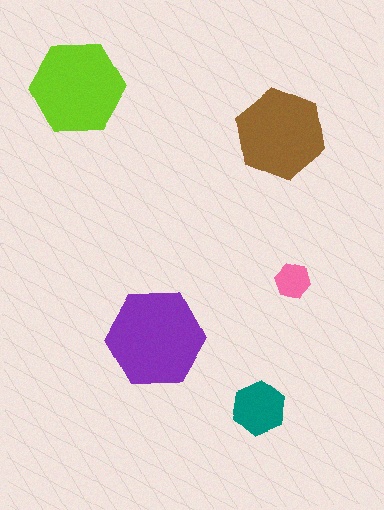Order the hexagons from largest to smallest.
the purple one, the lime one, the brown one, the teal one, the pink one.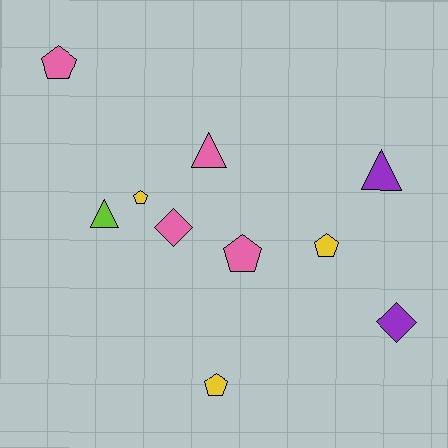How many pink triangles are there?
There is 1 pink triangle.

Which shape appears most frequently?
Pentagon, with 5 objects.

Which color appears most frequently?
Pink, with 4 objects.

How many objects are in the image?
There are 10 objects.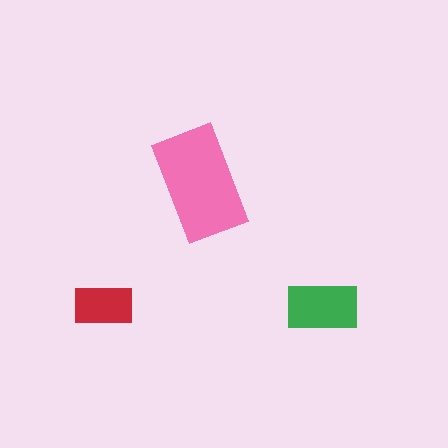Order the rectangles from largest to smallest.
the pink one, the green one, the red one.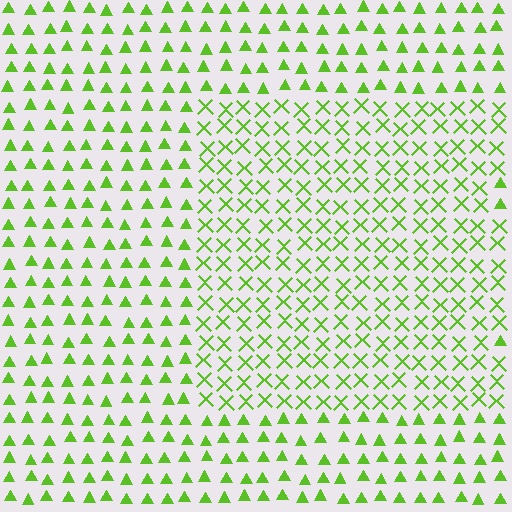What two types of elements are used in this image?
The image uses X marks inside the rectangle region and triangles outside it.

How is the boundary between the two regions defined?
The boundary is defined by a change in element shape: X marks inside vs. triangles outside. All elements share the same color and spacing.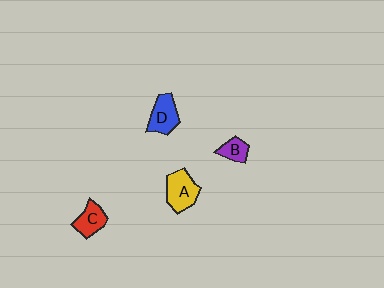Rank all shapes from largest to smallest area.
From largest to smallest: A (yellow), D (blue), C (red), B (purple).